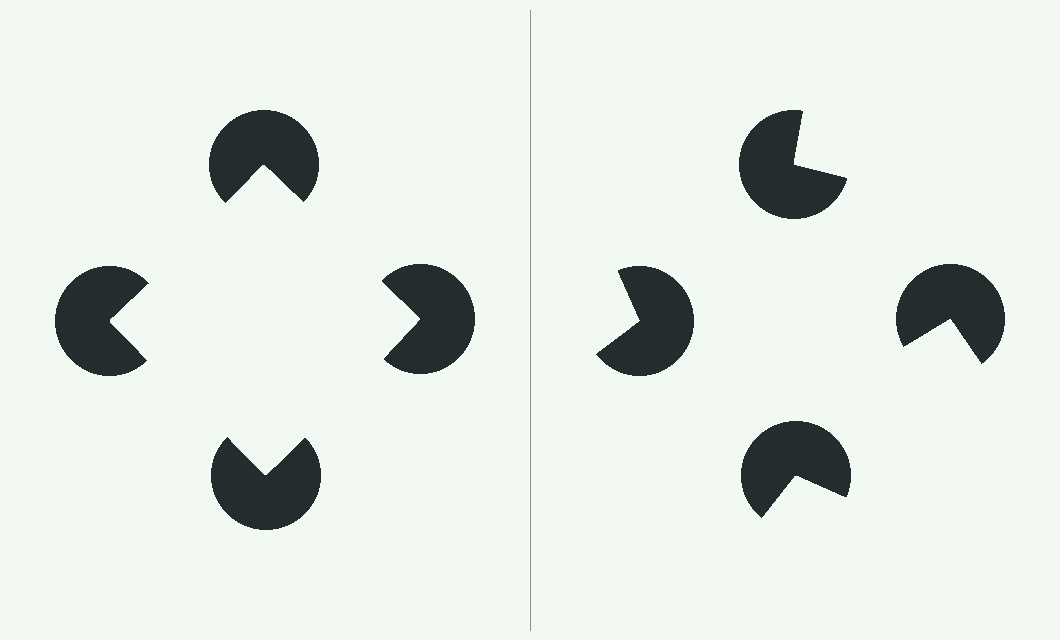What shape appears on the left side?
An illusory square.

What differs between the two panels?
The pac-man discs are positioned identically on both sides; only the wedge orientations differ. On the left they align to a square; on the right they are misaligned.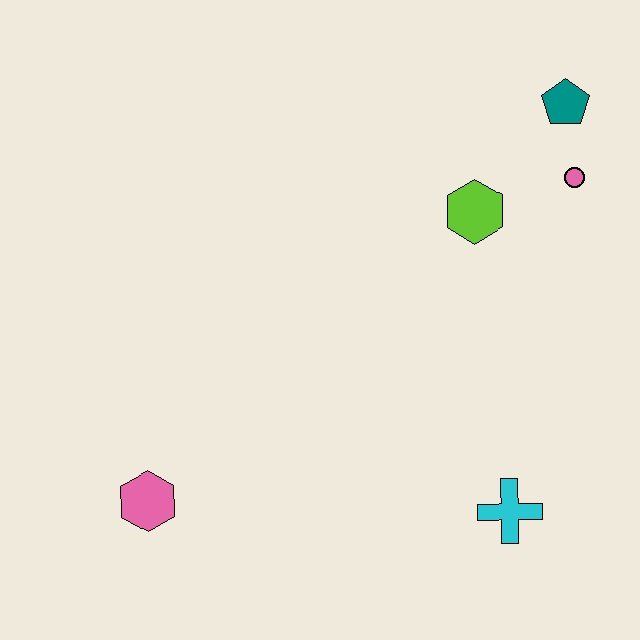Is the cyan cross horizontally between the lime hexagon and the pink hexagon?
No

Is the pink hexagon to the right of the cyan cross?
No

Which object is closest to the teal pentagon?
The pink circle is closest to the teal pentagon.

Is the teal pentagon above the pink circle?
Yes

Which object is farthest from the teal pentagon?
The pink hexagon is farthest from the teal pentagon.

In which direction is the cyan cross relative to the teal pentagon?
The cyan cross is below the teal pentagon.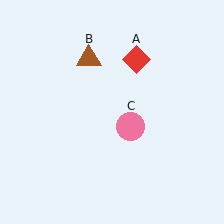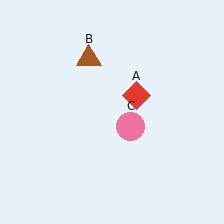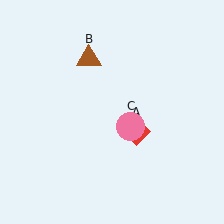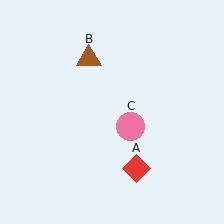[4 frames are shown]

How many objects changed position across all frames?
1 object changed position: red diamond (object A).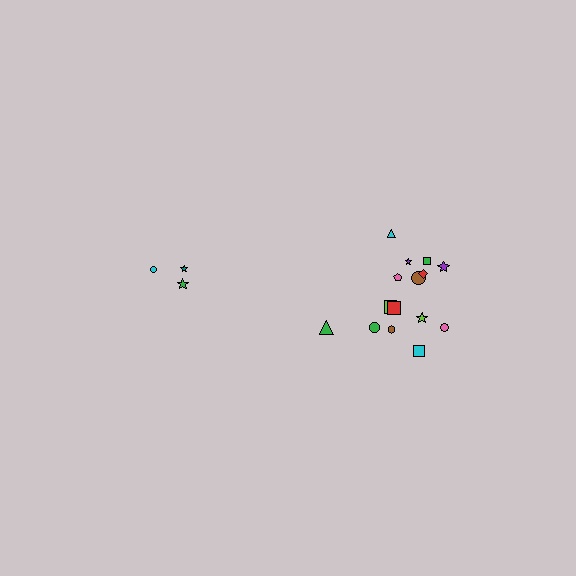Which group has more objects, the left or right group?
The right group.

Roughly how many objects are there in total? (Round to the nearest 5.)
Roughly 20 objects in total.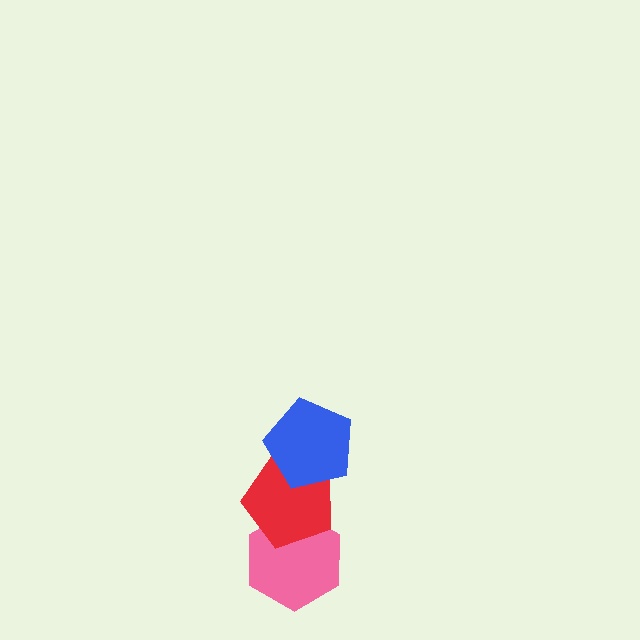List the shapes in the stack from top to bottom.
From top to bottom: the blue pentagon, the red pentagon, the pink hexagon.